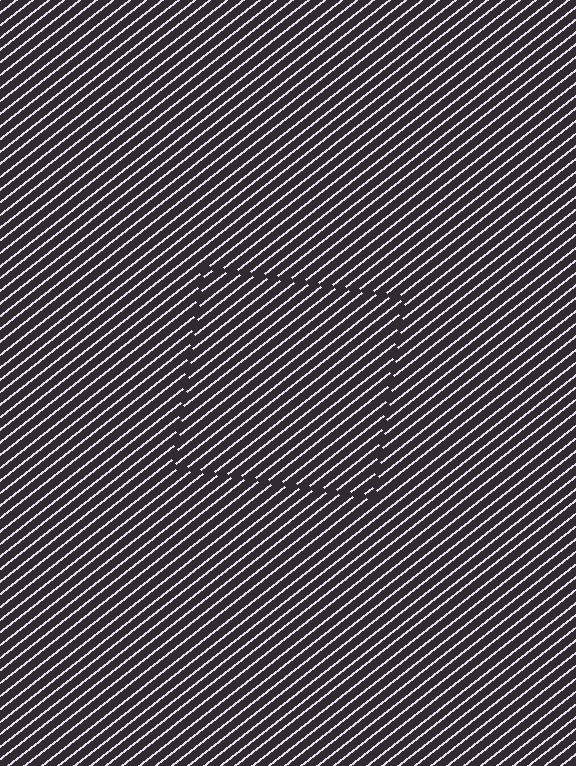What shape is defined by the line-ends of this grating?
An illusory square. The interior of the shape contains the same grating, shifted by half a period — the contour is defined by the phase discontinuity where line-ends from the inner and outer gratings abut.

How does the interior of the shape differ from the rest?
The interior of the shape contains the same grating, shifted by half a period — the contour is defined by the phase discontinuity where line-ends from the inner and outer gratings abut.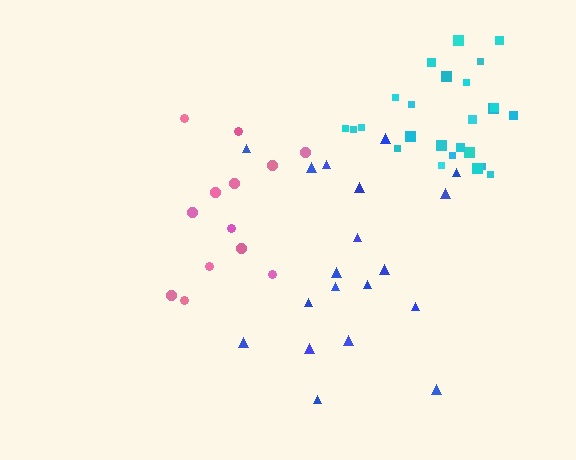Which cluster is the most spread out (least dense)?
Pink.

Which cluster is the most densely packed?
Cyan.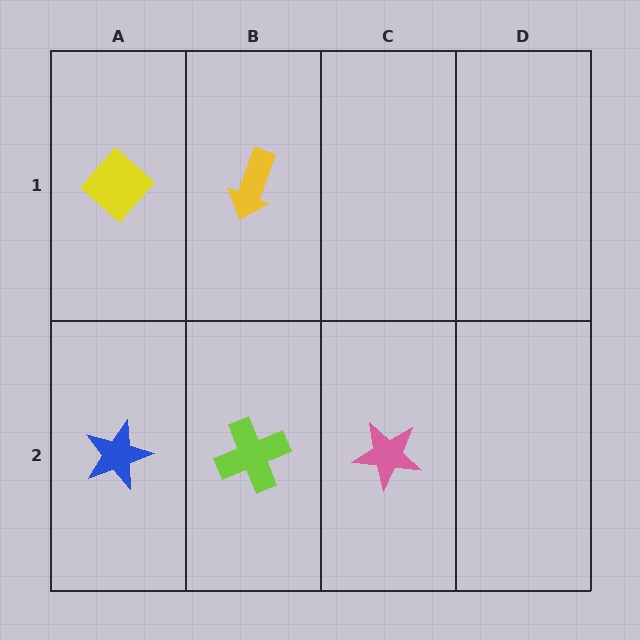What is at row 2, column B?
A lime cross.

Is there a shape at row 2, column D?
No, that cell is empty.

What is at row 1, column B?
A yellow arrow.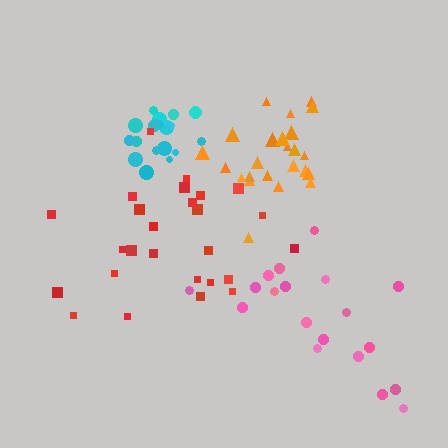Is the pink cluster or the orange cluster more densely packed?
Orange.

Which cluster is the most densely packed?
Cyan.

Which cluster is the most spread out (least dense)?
Pink.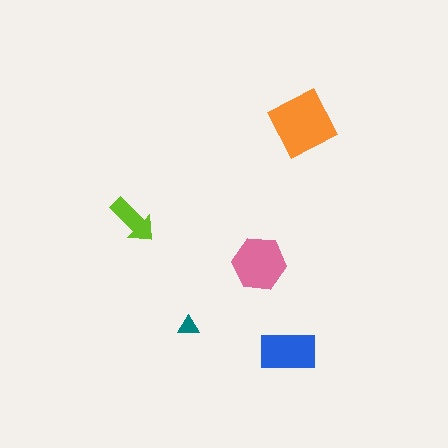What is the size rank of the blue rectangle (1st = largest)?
3rd.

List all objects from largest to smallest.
The orange square, the pink hexagon, the blue rectangle, the lime arrow, the teal triangle.